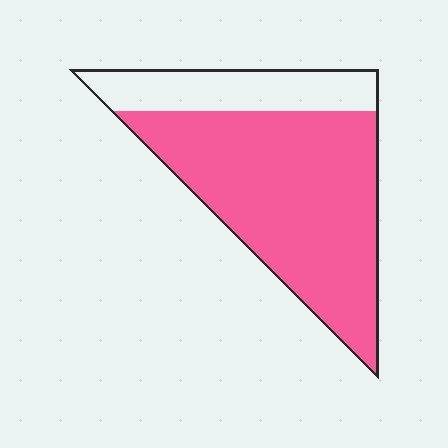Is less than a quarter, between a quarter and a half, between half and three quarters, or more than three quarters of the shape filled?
Between half and three quarters.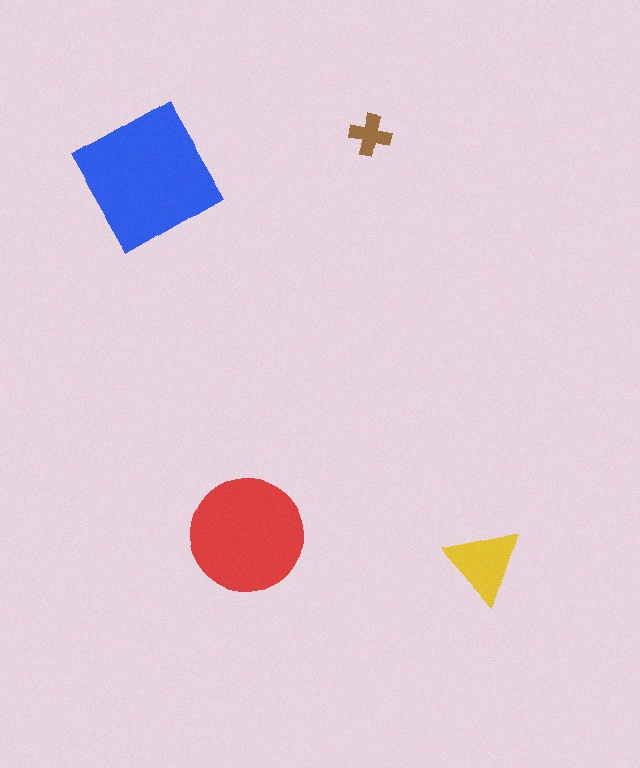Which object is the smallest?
The brown cross.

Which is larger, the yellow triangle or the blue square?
The blue square.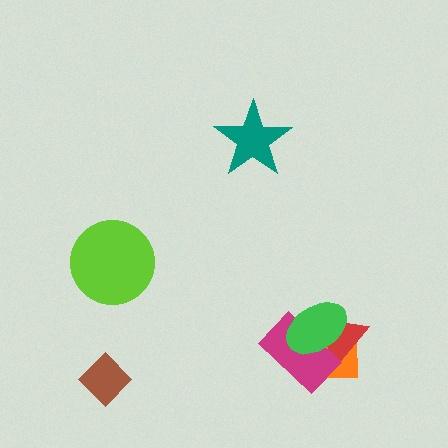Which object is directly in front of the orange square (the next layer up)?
The red triangle is directly in front of the orange square.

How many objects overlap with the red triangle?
3 objects overlap with the red triangle.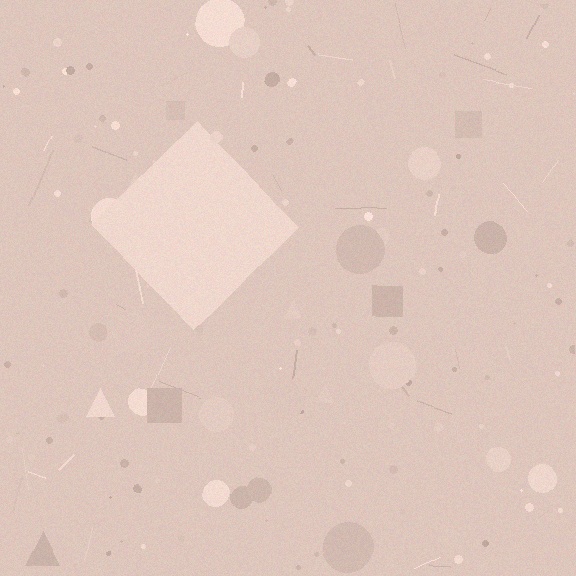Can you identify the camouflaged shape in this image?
The camouflaged shape is a diamond.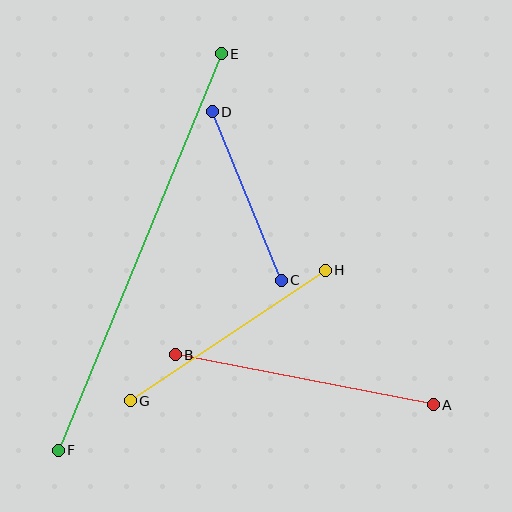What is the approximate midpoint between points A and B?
The midpoint is at approximately (304, 380) pixels.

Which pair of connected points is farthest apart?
Points E and F are farthest apart.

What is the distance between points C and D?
The distance is approximately 182 pixels.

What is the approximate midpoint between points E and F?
The midpoint is at approximately (140, 252) pixels.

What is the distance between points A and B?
The distance is approximately 263 pixels.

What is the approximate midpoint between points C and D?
The midpoint is at approximately (247, 196) pixels.